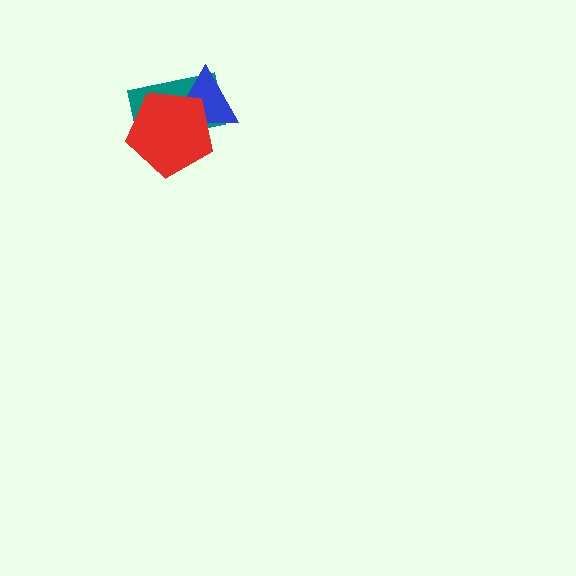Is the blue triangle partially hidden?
Yes, it is partially covered by another shape.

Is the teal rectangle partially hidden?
Yes, it is partially covered by another shape.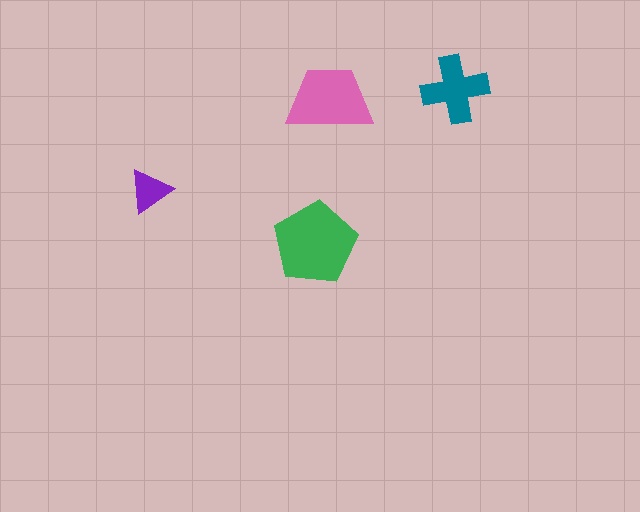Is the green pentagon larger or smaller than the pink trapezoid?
Larger.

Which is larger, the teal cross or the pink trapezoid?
The pink trapezoid.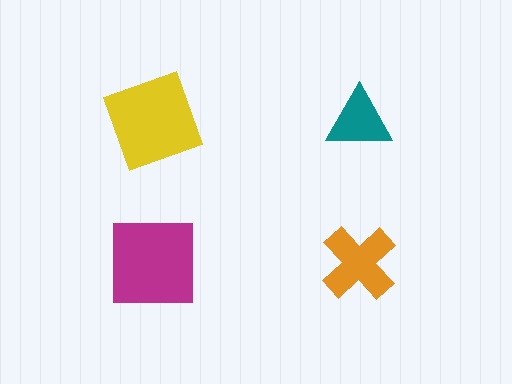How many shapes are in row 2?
2 shapes.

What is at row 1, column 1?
A yellow square.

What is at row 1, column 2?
A teal triangle.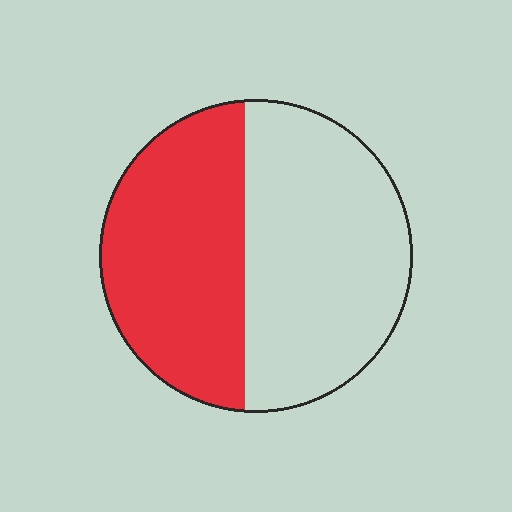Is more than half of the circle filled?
No.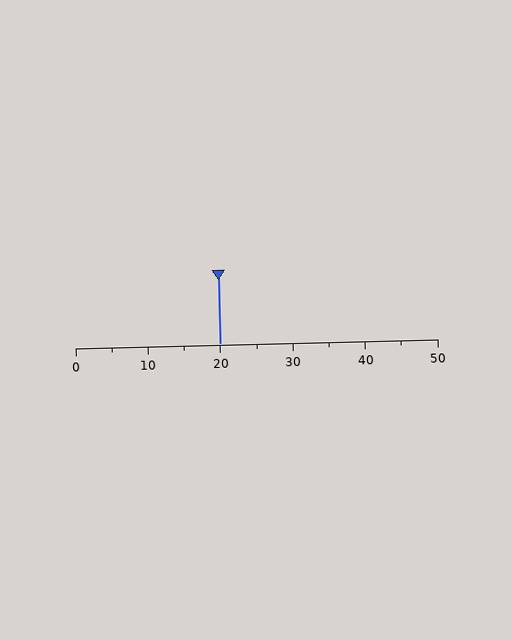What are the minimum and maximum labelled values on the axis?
The axis runs from 0 to 50.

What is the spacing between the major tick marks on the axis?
The major ticks are spaced 10 apart.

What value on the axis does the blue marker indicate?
The marker indicates approximately 20.